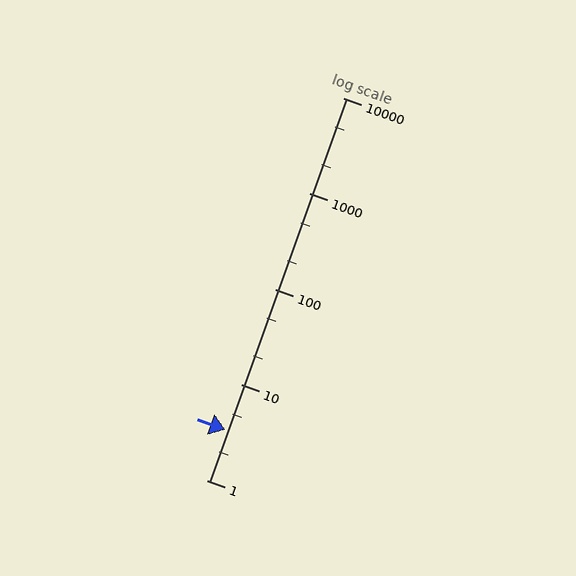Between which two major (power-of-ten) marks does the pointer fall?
The pointer is between 1 and 10.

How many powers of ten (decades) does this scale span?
The scale spans 4 decades, from 1 to 10000.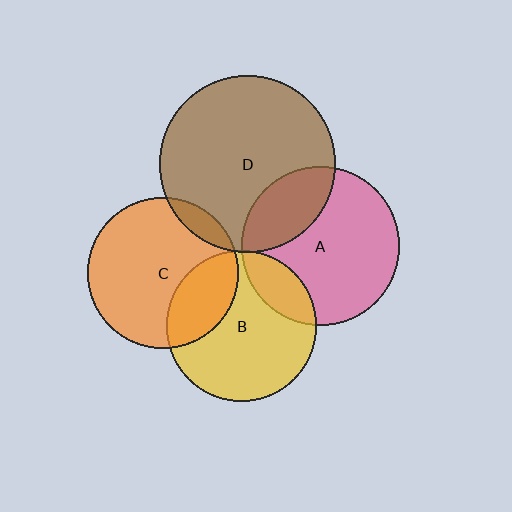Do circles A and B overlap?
Yes.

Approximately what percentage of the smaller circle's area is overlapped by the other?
Approximately 15%.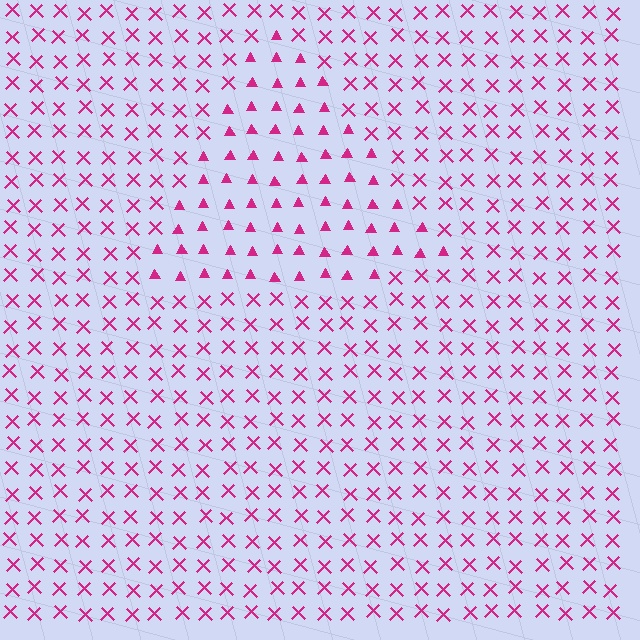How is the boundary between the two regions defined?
The boundary is defined by a change in element shape: triangles inside vs. X marks outside. All elements share the same color and spacing.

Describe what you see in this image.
The image is filled with small magenta elements arranged in a uniform grid. A triangle-shaped region contains triangles, while the surrounding area contains X marks. The boundary is defined purely by the change in element shape.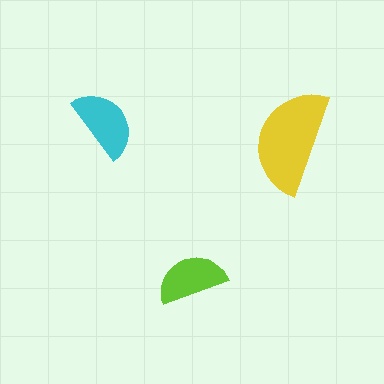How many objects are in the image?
There are 3 objects in the image.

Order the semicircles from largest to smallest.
the yellow one, the cyan one, the lime one.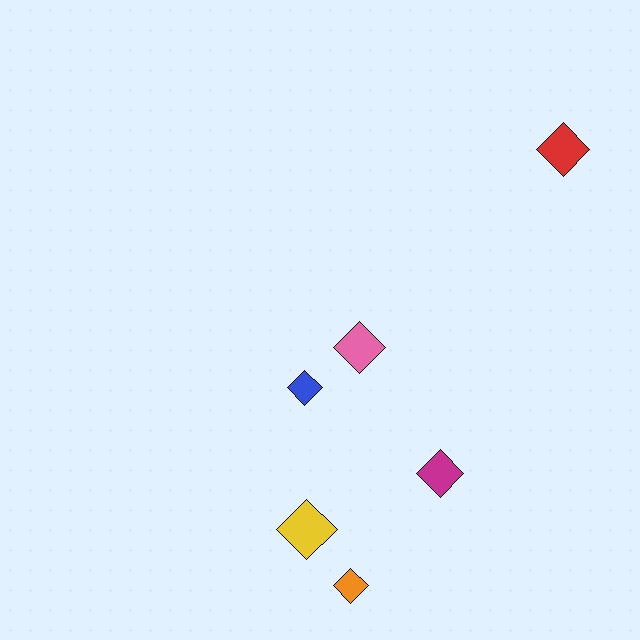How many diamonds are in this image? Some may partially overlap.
There are 6 diamonds.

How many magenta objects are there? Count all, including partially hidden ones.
There is 1 magenta object.